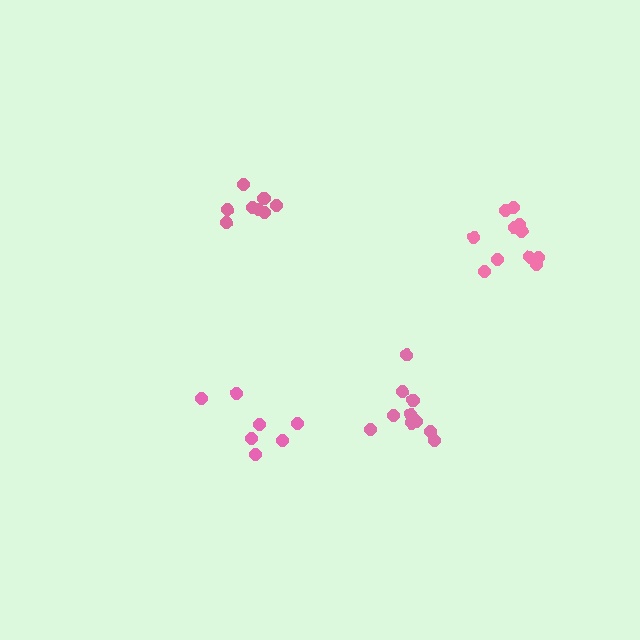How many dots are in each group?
Group 1: 11 dots, Group 2: 8 dots, Group 3: 8 dots, Group 4: 11 dots (38 total).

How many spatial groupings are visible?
There are 4 spatial groupings.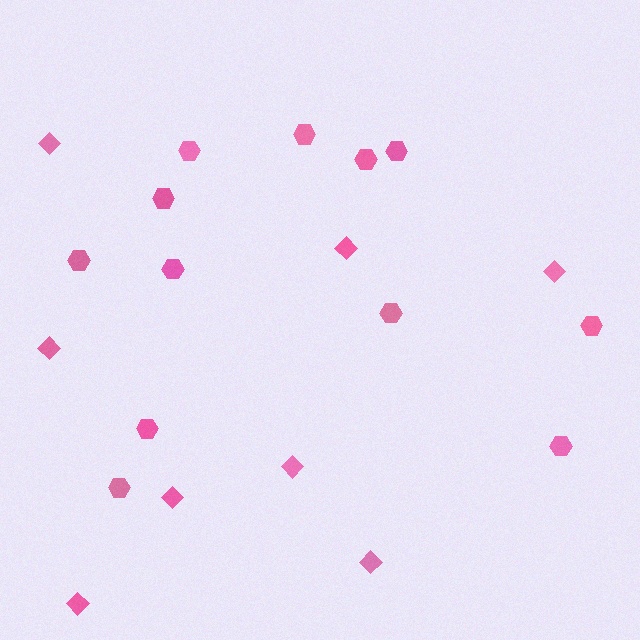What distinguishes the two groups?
There are 2 groups: one group of diamonds (8) and one group of hexagons (12).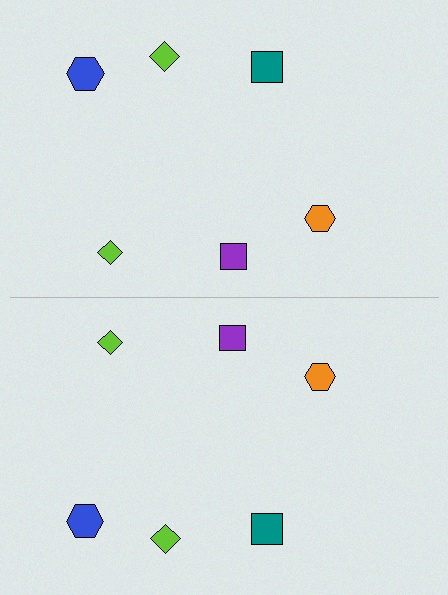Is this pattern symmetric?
Yes, this pattern has bilateral (reflection) symmetry.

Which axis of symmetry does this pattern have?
The pattern has a horizontal axis of symmetry running through the center of the image.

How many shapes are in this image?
There are 12 shapes in this image.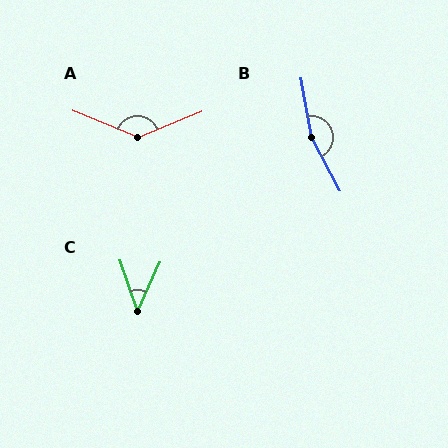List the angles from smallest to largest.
C (43°), A (135°), B (162°).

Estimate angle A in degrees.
Approximately 135 degrees.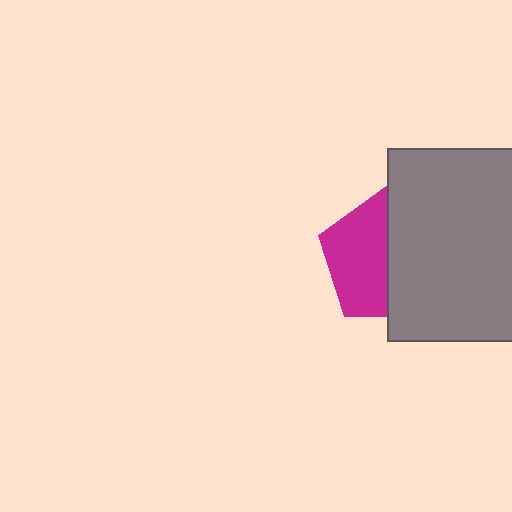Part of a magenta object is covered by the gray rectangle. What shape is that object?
It is a pentagon.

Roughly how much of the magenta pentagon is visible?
About half of it is visible (roughly 50%).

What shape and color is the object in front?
The object in front is a gray rectangle.